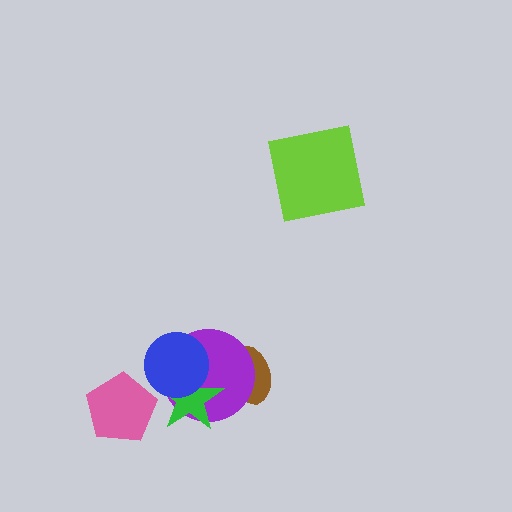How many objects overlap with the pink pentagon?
0 objects overlap with the pink pentagon.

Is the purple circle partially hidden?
Yes, it is partially covered by another shape.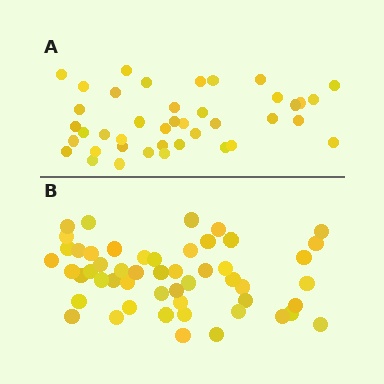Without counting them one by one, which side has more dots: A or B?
Region B (the bottom region) has more dots.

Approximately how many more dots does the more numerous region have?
Region B has roughly 12 or so more dots than region A.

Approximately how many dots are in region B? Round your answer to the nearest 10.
About 50 dots. (The exact count is 52, which rounds to 50.)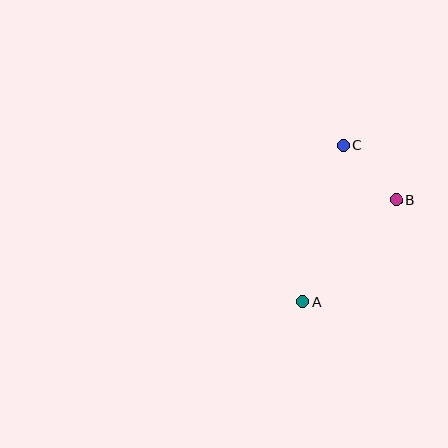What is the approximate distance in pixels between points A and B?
The distance between A and B is approximately 138 pixels.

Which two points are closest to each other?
Points B and C are closest to each other.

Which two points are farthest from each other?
Points A and C are farthest from each other.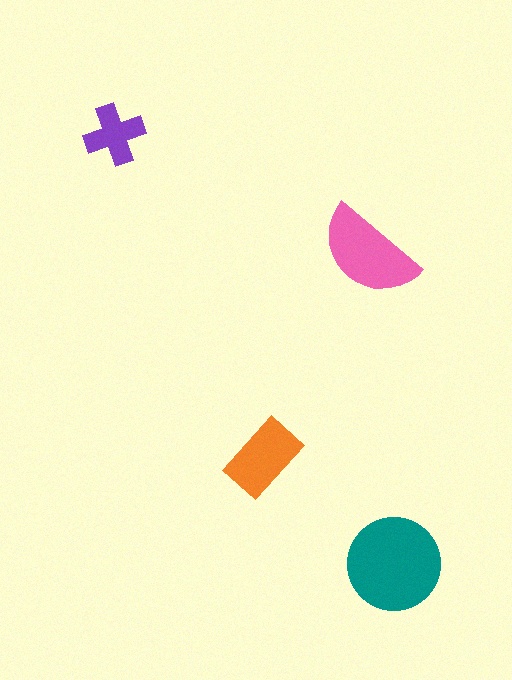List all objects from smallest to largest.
The purple cross, the orange rectangle, the pink semicircle, the teal circle.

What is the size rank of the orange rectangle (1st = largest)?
3rd.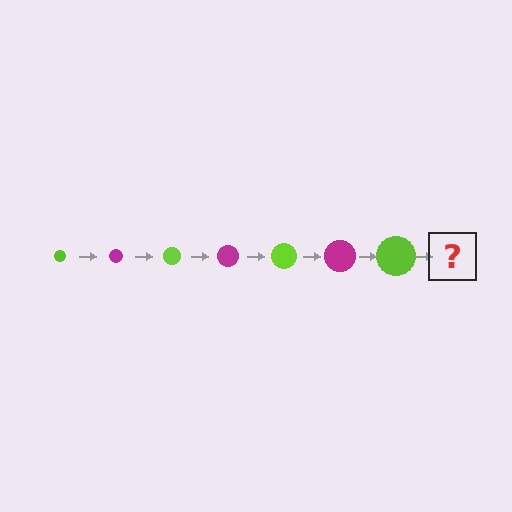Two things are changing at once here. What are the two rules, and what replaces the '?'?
The two rules are that the circle grows larger each step and the color cycles through lime and magenta. The '?' should be a magenta circle, larger than the previous one.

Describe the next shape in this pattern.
It should be a magenta circle, larger than the previous one.